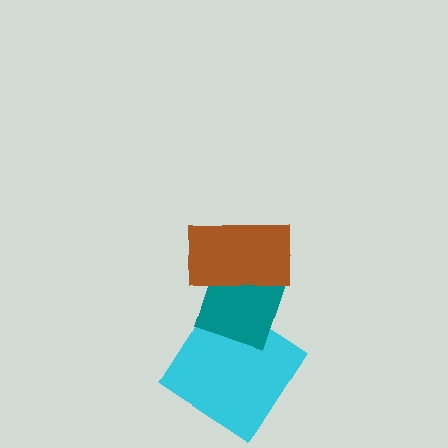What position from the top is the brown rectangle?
The brown rectangle is 1st from the top.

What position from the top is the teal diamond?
The teal diamond is 2nd from the top.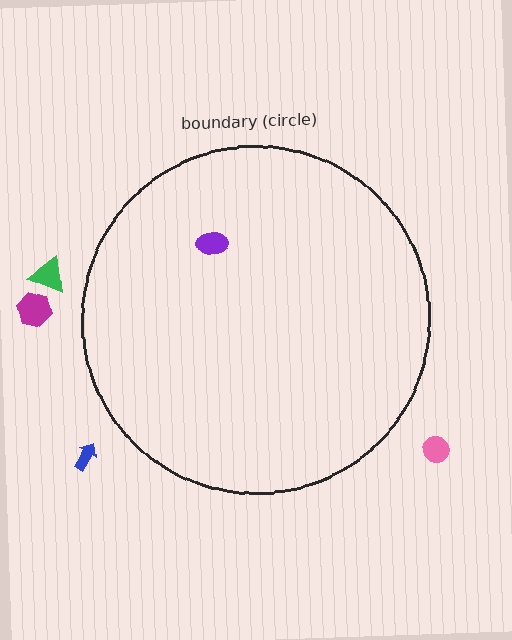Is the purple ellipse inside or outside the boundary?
Inside.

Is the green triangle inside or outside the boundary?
Outside.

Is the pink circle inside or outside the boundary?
Outside.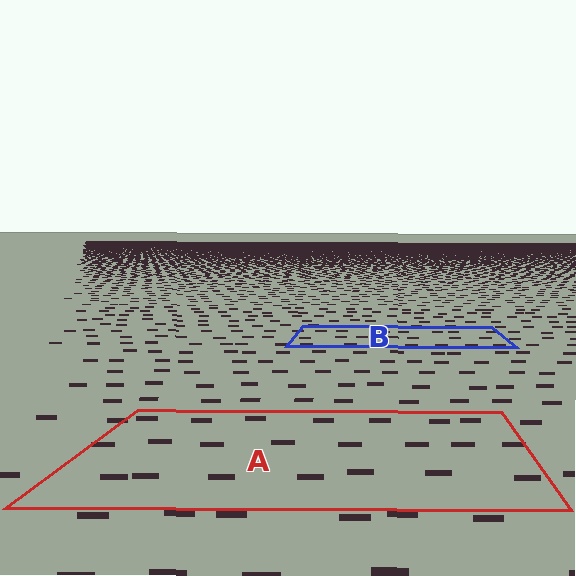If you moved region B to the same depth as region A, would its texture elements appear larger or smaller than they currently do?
They would appear larger. At a closer depth, the same texture elements are projected at a bigger on-screen size.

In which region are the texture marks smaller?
The texture marks are smaller in region B, because it is farther away.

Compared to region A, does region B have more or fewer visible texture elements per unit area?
Region B has more texture elements per unit area — they are packed more densely because it is farther away.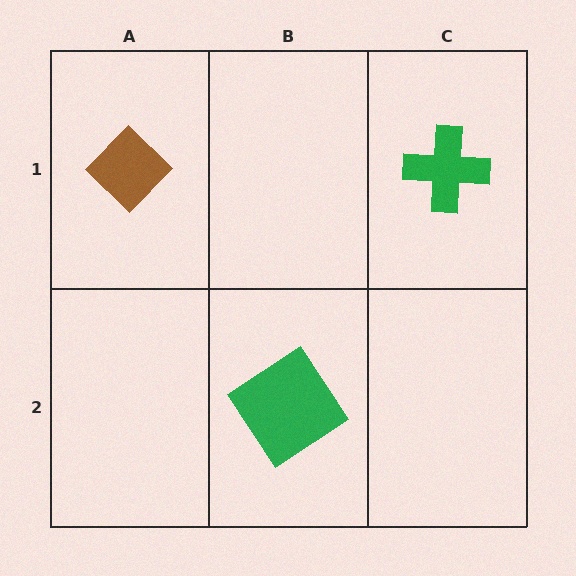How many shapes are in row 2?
1 shape.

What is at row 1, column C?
A green cross.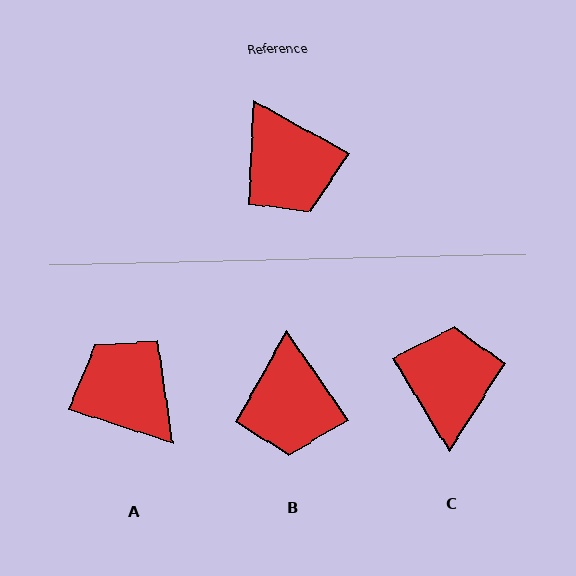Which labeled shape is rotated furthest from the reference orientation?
A, about 169 degrees away.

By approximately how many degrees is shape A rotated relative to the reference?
Approximately 169 degrees clockwise.